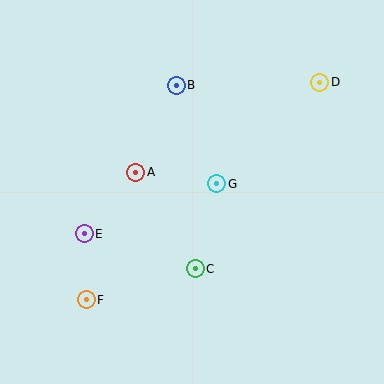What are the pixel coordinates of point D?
Point D is at (320, 82).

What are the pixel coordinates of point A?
Point A is at (136, 172).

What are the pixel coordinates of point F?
Point F is at (86, 300).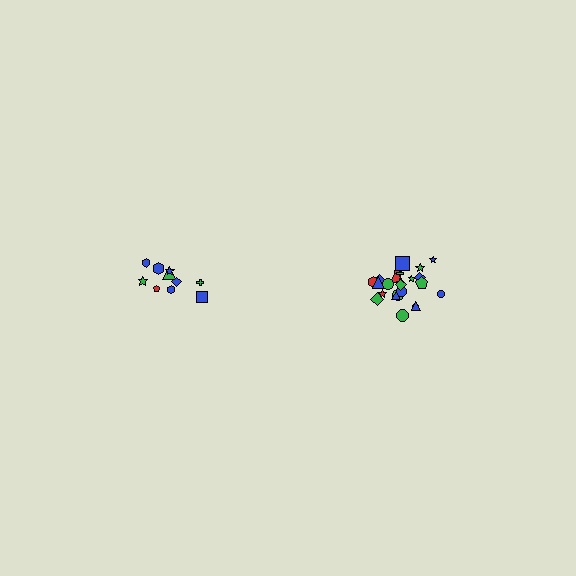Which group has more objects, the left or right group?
The right group.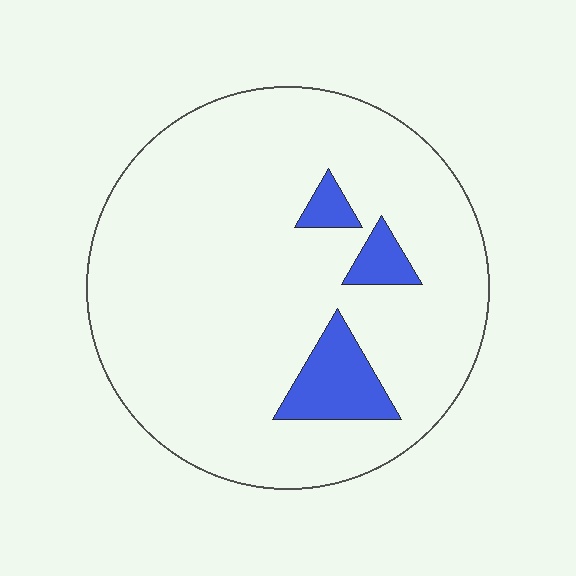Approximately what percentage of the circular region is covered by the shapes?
Approximately 10%.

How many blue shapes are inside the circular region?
3.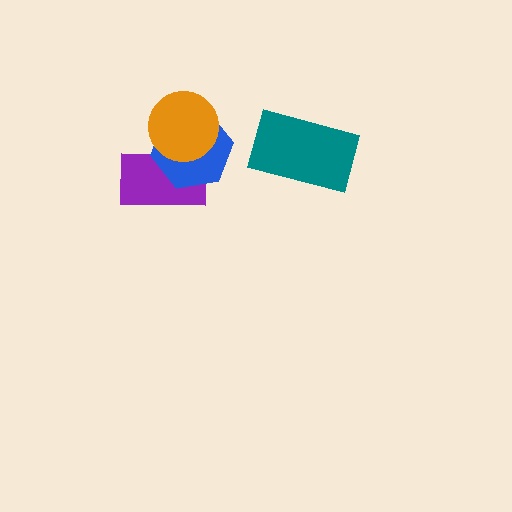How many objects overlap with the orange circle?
2 objects overlap with the orange circle.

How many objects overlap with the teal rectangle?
0 objects overlap with the teal rectangle.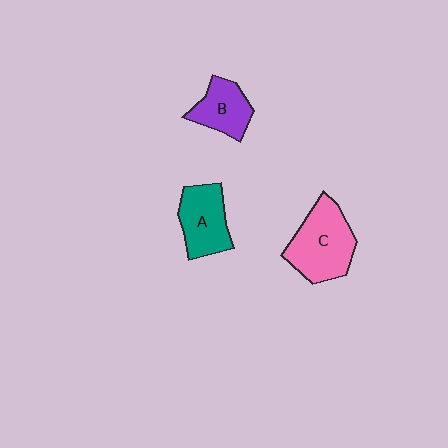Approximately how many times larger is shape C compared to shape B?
Approximately 1.6 times.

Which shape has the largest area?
Shape C (pink).